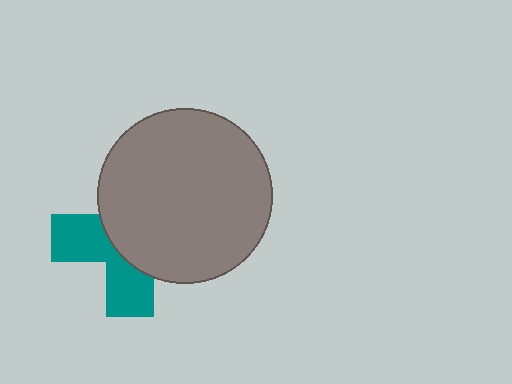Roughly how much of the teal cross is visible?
A small part of it is visible (roughly 40%).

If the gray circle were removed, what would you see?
You would see the complete teal cross.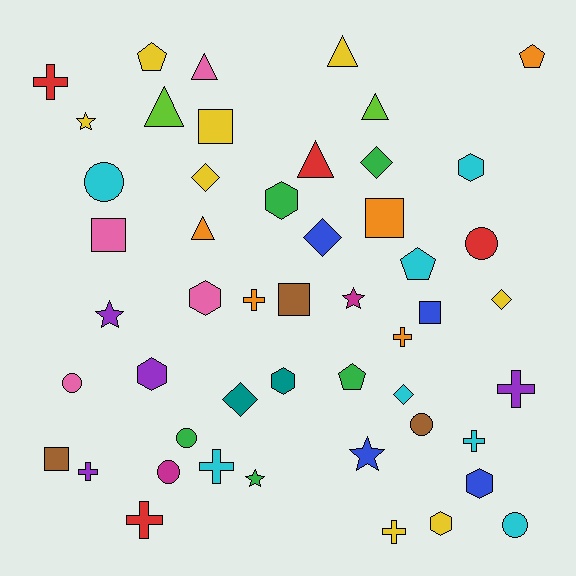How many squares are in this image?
There are 6 squares.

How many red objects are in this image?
There are 4 red objects.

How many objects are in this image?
There are 50 objects.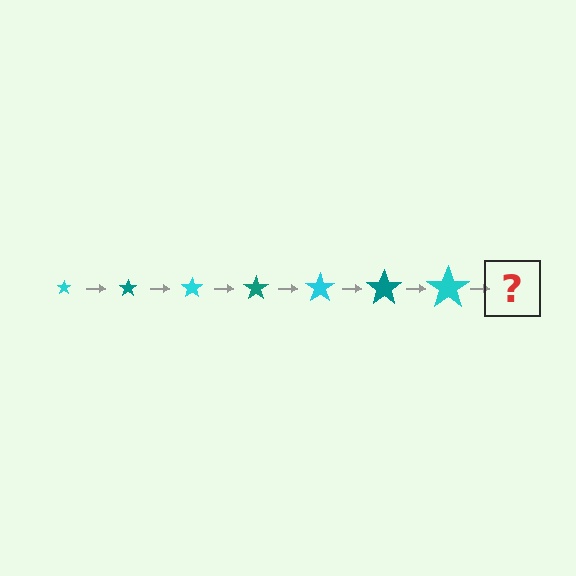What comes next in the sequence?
The next element should be a teal star, larger than the previous one.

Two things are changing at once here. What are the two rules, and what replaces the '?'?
The two rules are that the star grows larger each step and the color cycles through cyan and teal. The '?' should be a teal star, larger than the previous one.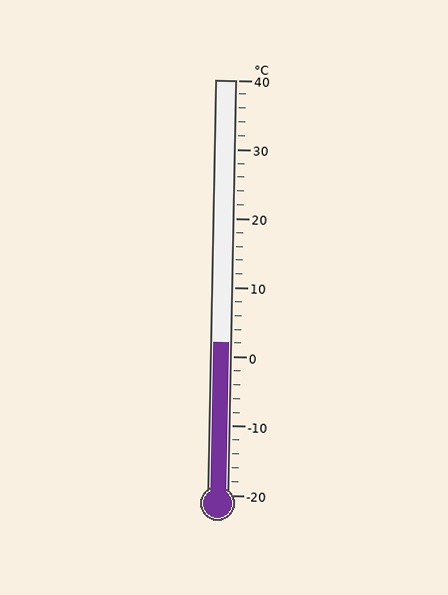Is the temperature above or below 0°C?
The temperature is above 0°C.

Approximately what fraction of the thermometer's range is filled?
The thermometer is filled to approximately 35% of its range.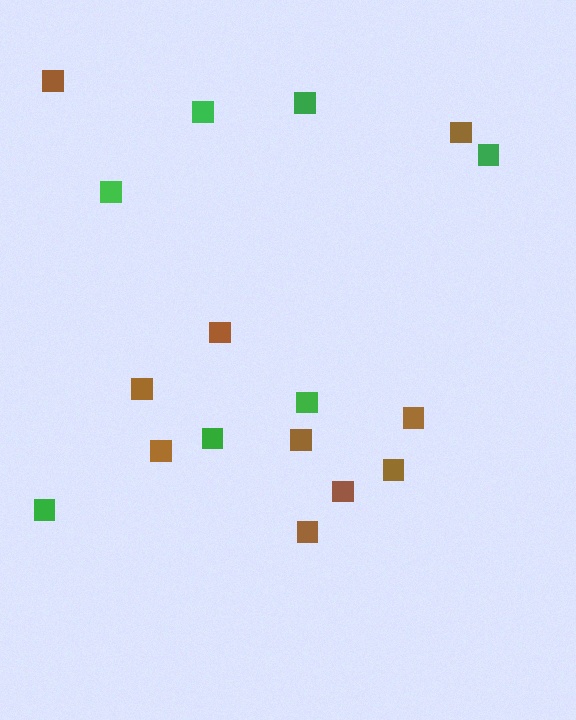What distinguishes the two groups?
There are 2 groups: one group of brown squares (10) and one group of green squares (7).